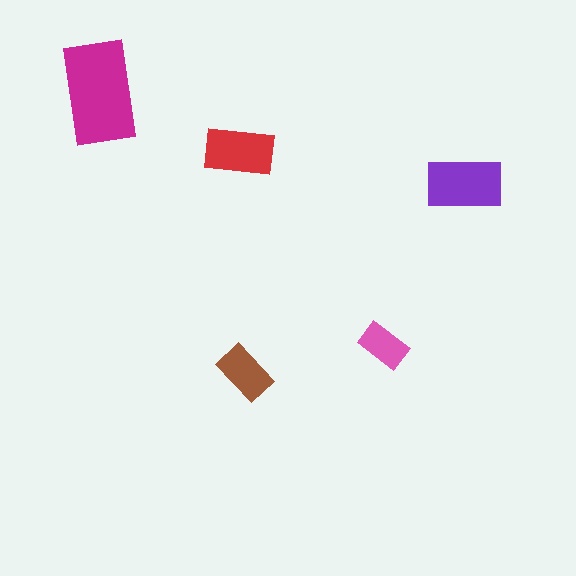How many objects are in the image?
There are 5 objects in the image.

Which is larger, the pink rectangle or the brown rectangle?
The brown one.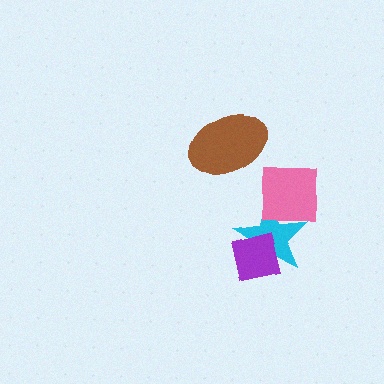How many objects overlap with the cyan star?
2 objects overlap with the cyan star.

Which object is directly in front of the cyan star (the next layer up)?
The purple square is directly in front of the cyan star.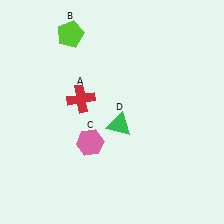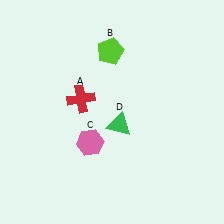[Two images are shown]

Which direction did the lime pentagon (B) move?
The lime pentagon (B) moved right.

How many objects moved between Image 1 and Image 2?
1 object moved between the two images.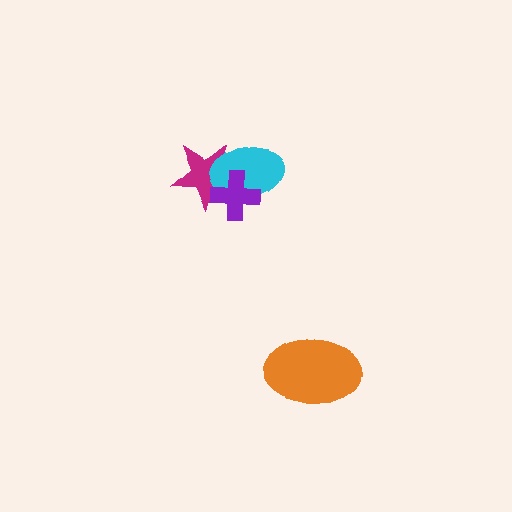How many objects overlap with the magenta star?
2 objects overlap with the magenta star.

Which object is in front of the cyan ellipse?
The purple cross is in front of the cyan ellipse.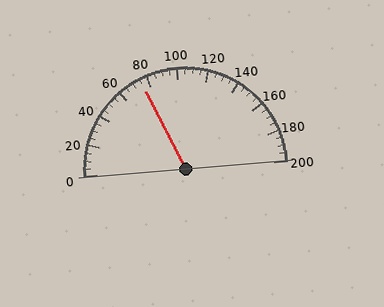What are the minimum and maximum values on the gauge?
The gauge ranges from 0 to 200.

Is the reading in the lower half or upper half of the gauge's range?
The reading is in the lower half of the range (0 to 200).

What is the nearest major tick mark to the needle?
The nearest major tick mark is 80.